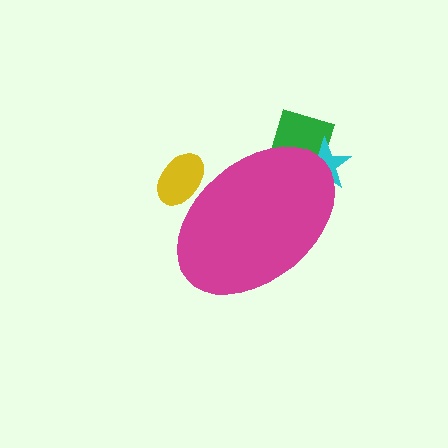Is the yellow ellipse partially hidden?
Yes, the yellow ellipse is partially hidden behind the magenta ellipse.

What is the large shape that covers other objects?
A magenta ellipse.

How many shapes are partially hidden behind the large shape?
3 shapes are partially hidden.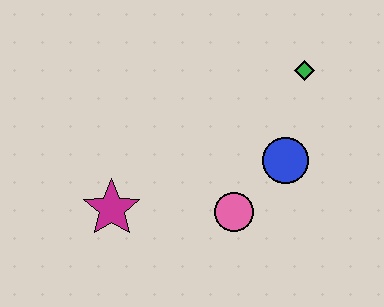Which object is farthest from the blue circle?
The magenta star is farthest from the blue circle.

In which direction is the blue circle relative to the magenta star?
The blue circle is to the right of the magenta star.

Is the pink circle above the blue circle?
No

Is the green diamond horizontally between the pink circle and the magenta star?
No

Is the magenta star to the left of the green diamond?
Yes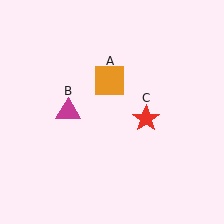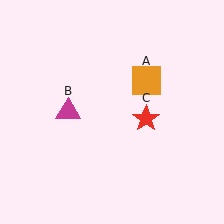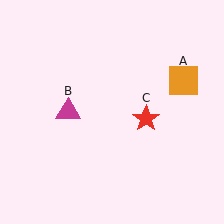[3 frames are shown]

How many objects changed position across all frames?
1 object changed position: orange square (object A).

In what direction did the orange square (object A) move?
The orange square (object A) moved right.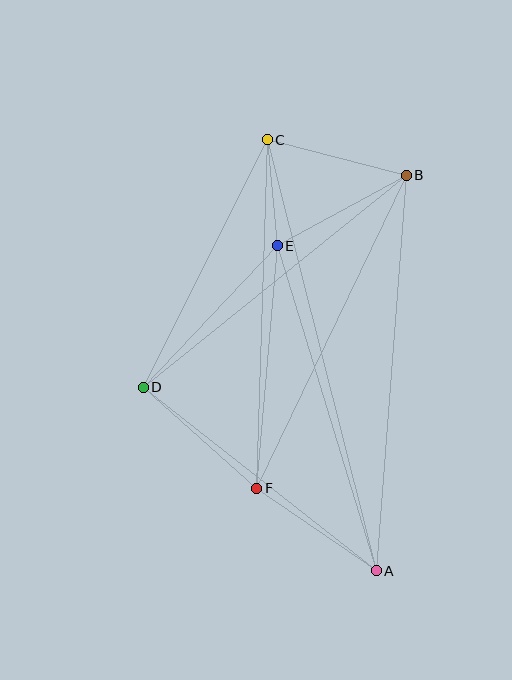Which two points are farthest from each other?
Points A and C are farthest from each other.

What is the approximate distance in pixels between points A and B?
The distance between A and B is approximately 397 pixels.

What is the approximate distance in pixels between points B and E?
The distance between B and E is approximately 147 pixels.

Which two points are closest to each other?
Points C and E are closest to each other.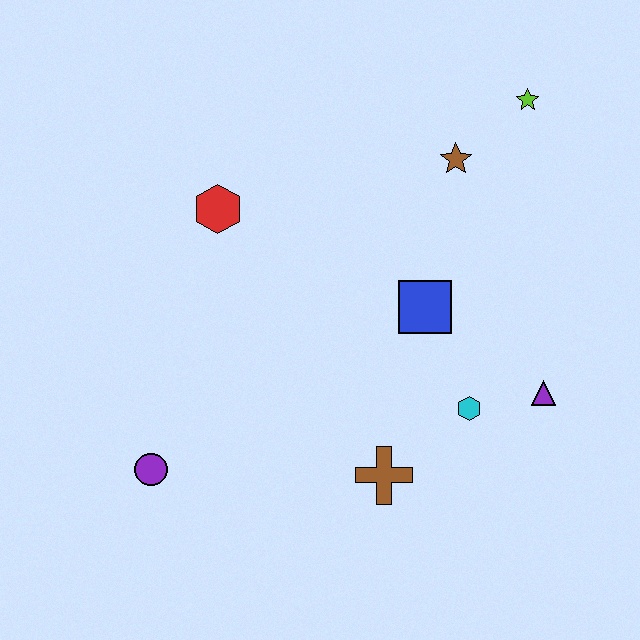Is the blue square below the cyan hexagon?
No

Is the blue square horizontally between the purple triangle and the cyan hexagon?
No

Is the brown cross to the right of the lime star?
No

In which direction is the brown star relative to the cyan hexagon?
The brown star is above the cyan hexagon.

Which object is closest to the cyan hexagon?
The purple triangle is closest to the cyan hexagon.